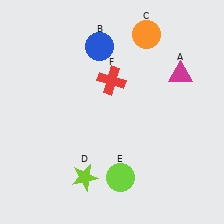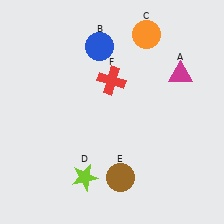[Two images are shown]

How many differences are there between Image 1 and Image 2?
There is 1 difference between the two images.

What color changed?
The circle (E) changed from lime in Image 1 to brown in Image 2.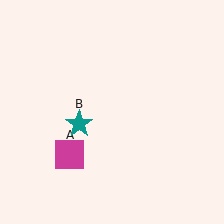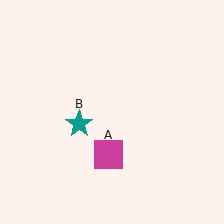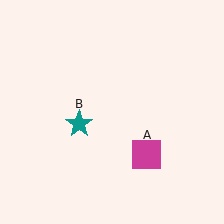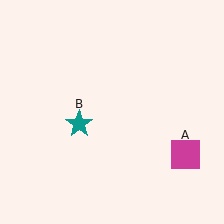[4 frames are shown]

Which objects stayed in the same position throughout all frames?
Teal star (object B) remained stationary.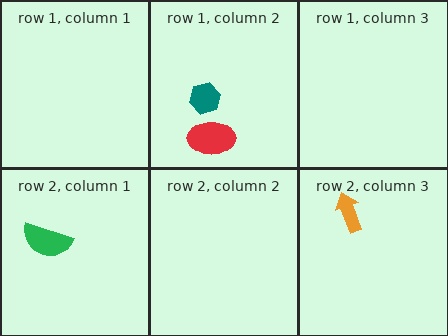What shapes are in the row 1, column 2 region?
The teal hexagon, the red ellipse.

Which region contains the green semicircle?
The row 2, column 1 region.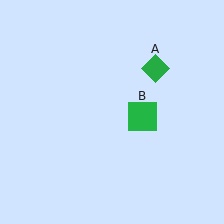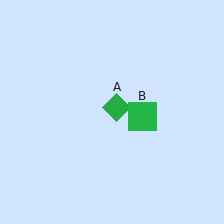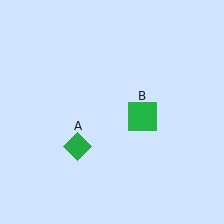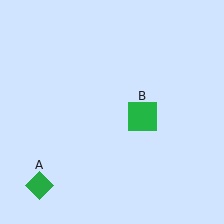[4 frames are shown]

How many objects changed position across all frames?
1 object changed position: green diamond (object A).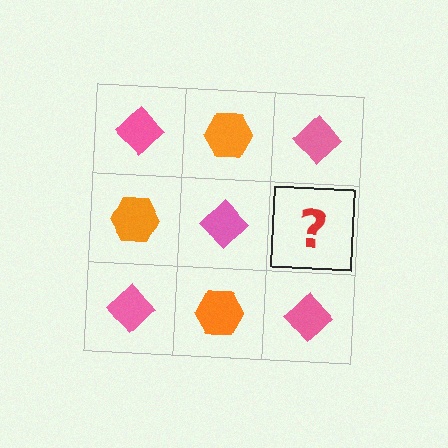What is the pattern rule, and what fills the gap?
The rule is that it alternates pink diamond and orange hexagon in a checkerboard pattern. The gap should be filled with an orange hexagon.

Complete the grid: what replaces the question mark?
The question mark should be replaced with an orange hexagon.